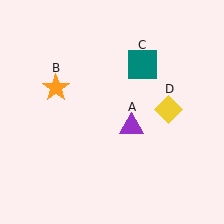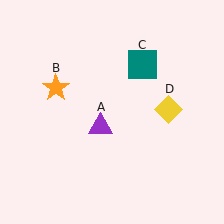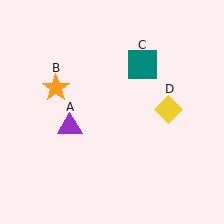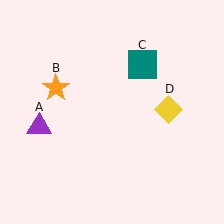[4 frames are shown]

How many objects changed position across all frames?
1 object changed position: purple triangle (object A).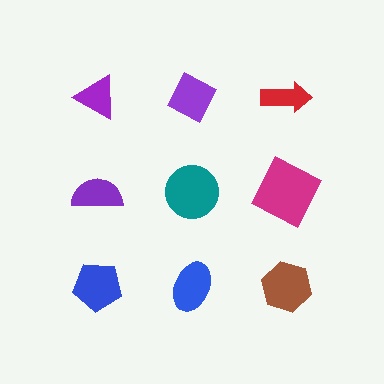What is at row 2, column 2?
A teal circle.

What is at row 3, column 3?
A brown hexagon.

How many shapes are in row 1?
3 shapes.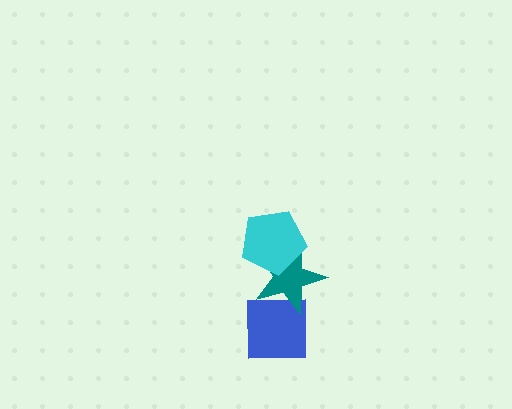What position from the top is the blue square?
The blue square is 3rd from the top.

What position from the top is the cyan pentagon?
The cyan pentagon is 1st from the top.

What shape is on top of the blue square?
The teal star is on top of the blue square.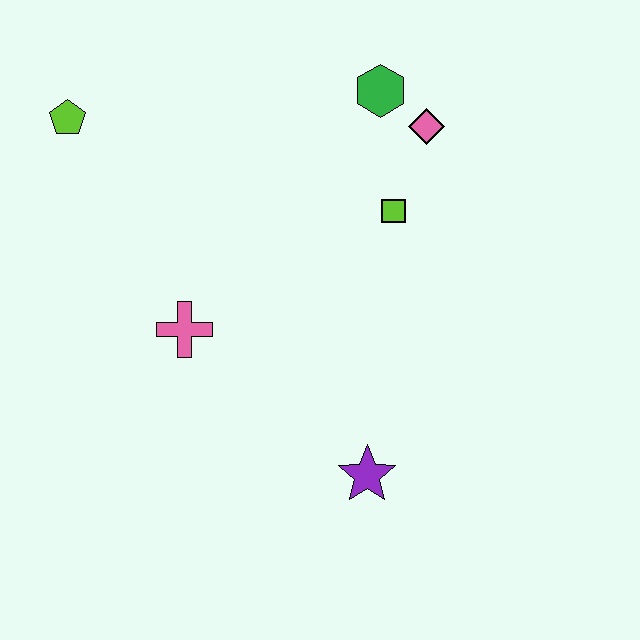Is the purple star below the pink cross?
Yes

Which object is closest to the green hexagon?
The pink diamond is closest to the green hexagon.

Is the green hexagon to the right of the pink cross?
Yes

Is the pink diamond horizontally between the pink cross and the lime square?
No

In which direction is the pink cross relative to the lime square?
The pink cross is to the left of the lime square.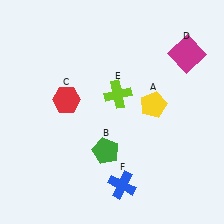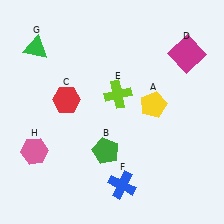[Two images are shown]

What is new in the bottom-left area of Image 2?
A pink hexagon (H) was added in the bottom-left area of Image 2.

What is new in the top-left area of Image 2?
A green triangle (G) was added in the top-left area of Image 2.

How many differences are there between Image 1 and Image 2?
There are 2 differences between the two images.